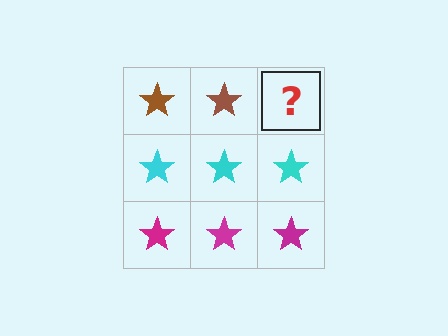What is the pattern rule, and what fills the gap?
The rule is that each row has a consistent color. The gap should be filled with a brown star.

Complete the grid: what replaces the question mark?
The question mark should be replaced with a brown star.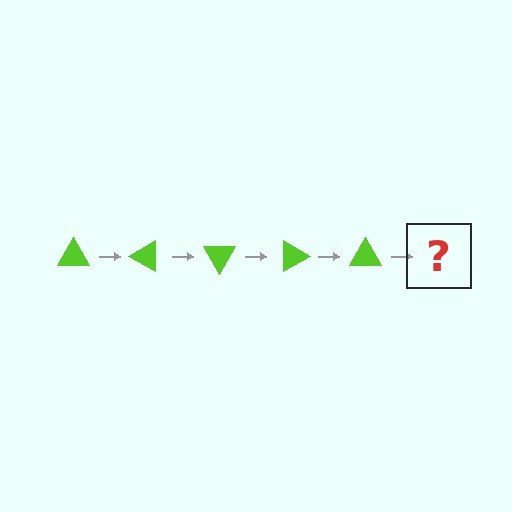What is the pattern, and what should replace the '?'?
The pattern is that the triangle rotates 30 degrees each step. The '?' should be a lime triangle rotated 150 degrees.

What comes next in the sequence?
The next element should be a lime triangle rotated 150 degrees.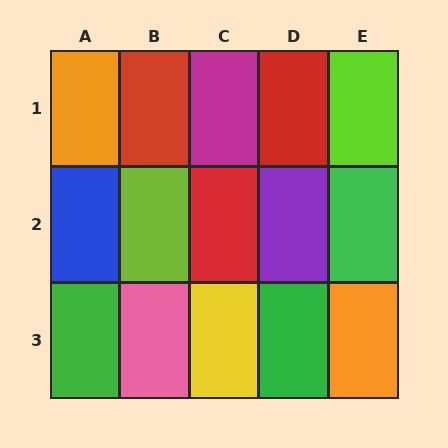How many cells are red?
3 cells are red.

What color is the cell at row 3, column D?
Green.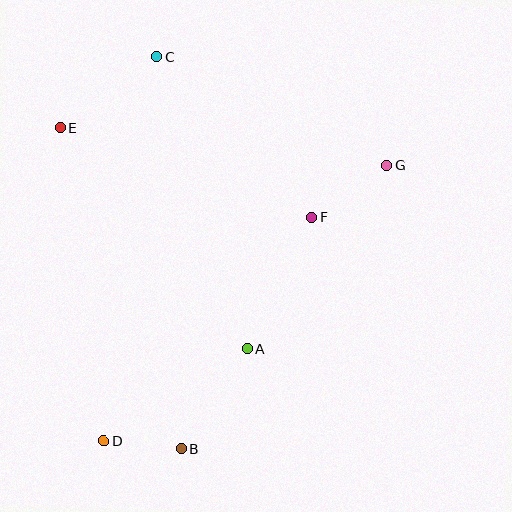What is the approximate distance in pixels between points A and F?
The distance between A and F is approximately 147 pixels.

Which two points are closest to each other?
Points B and D are closest to each other.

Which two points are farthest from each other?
Points D and G are farthest from each other.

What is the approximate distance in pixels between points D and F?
The distance between D and F is approximately 305 pixels.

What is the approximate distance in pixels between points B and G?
The distance between B and G is approximately 350 pixels.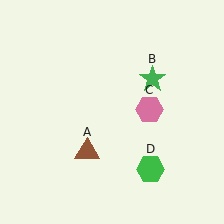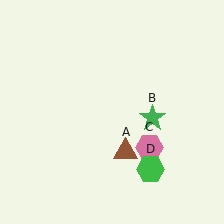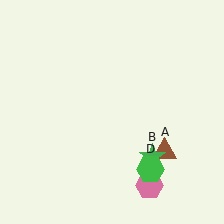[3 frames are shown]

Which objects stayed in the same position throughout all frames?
Green hexagon (object D) remained stationary.